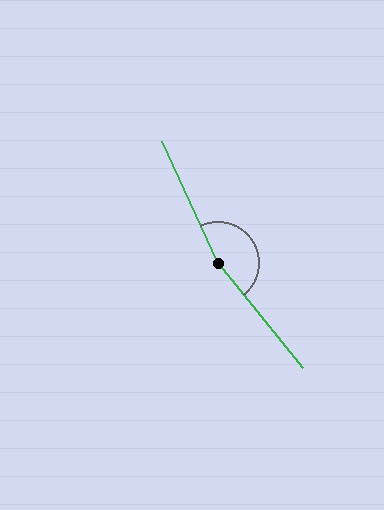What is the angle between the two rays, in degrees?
Approximately 166 degrees.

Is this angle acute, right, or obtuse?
It is obtuse.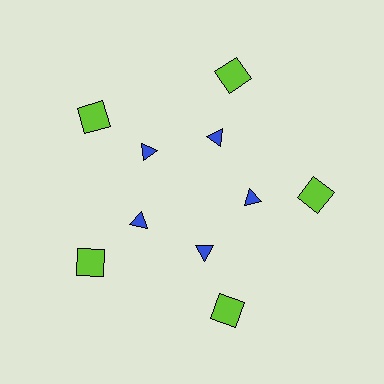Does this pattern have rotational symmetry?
Yes, this pattern has 5-fold rotational symmetry. It looks the same after rotating 72 degrees around the center.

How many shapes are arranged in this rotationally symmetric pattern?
There are 10 shapes, arranged in 5 groups of 2.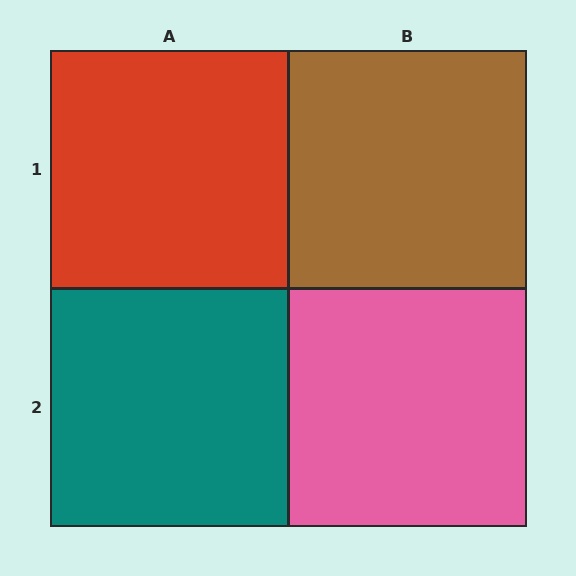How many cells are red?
1 cell is red.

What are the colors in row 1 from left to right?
Red, brown.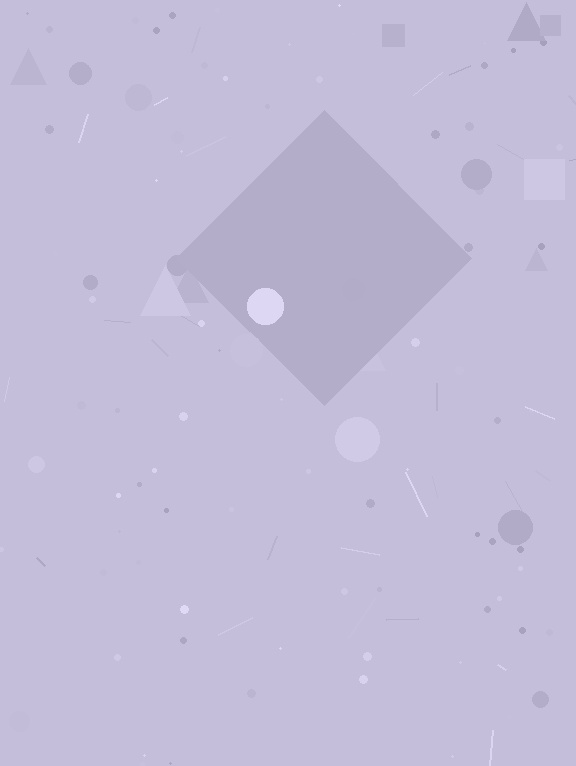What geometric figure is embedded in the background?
A diamond is embedded in the background.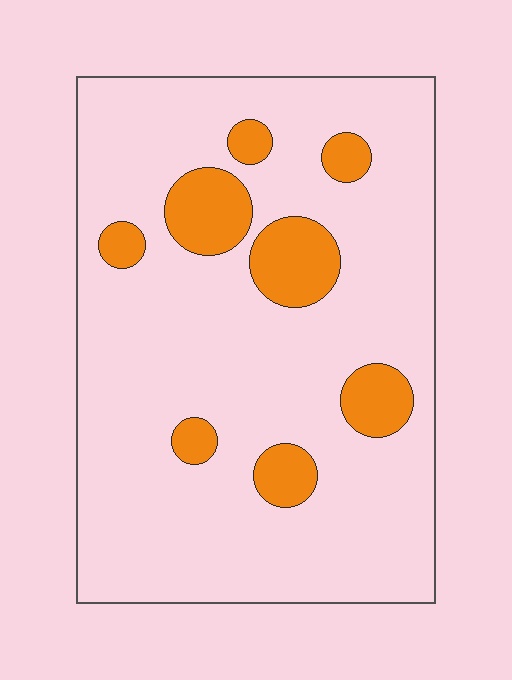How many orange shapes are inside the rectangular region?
8.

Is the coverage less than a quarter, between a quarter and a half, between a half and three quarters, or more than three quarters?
Less than a quarter.